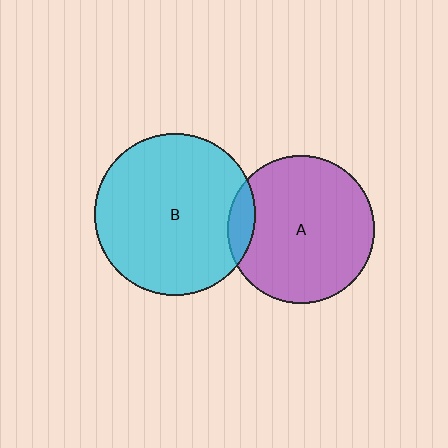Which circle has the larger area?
Circle B (cyan).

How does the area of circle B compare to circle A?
Approximately 1.2 times.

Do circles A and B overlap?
Yes.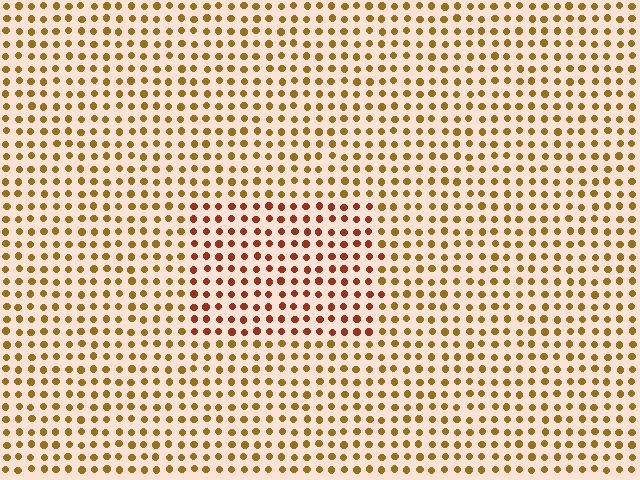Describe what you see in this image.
The image is filled with small brown elements in a uniform arrangement. A rectangle-shaped region is visible where the elements are tinted to a slightly different hue, forming a subtle color boundary.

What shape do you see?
I see a rectangle.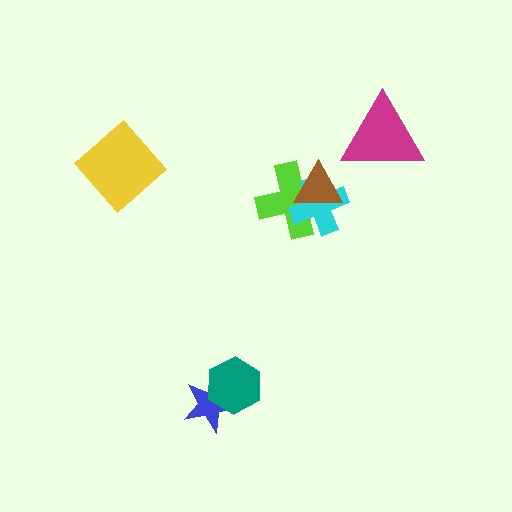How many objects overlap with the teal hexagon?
1 object overlaps with the teal hexagon.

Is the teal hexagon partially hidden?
No, no other shape covers it.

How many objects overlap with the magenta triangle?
0 objects overlap with the magenta triangle.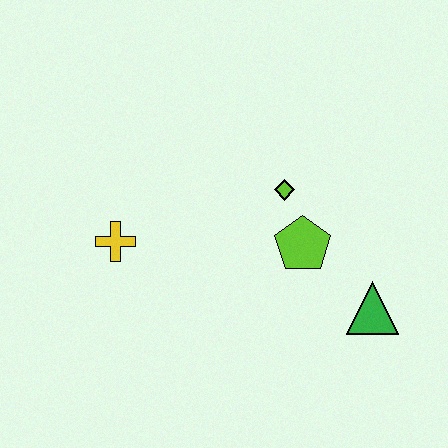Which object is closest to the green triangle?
The lime pentagon is closest to the green triangle.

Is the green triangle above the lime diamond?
No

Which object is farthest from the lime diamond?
The yellow cross is farthest from the lime diamond.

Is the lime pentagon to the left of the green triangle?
Yes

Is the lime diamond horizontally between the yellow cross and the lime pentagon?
Yes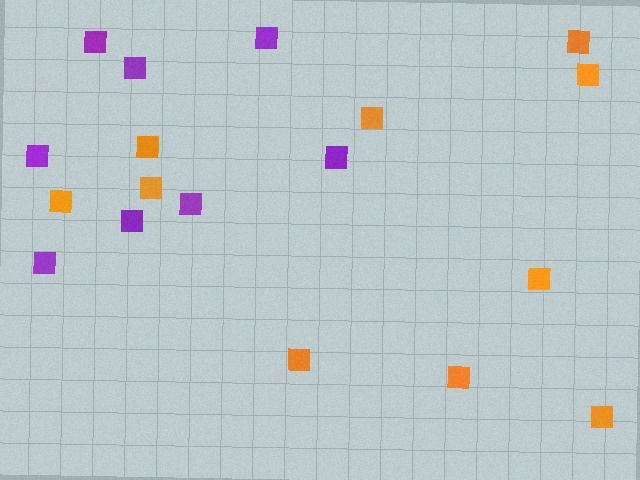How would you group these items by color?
There are 2 groups: one group of orange squares (10) and one group of purple squares (8).